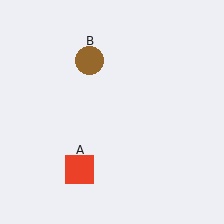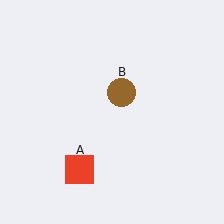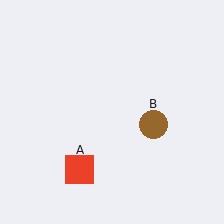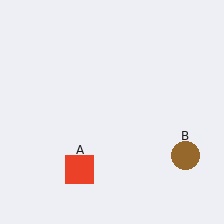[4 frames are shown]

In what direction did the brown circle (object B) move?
The brown circle (object B) moved down and to the right.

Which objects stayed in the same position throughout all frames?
Red square (object A) remained stationary.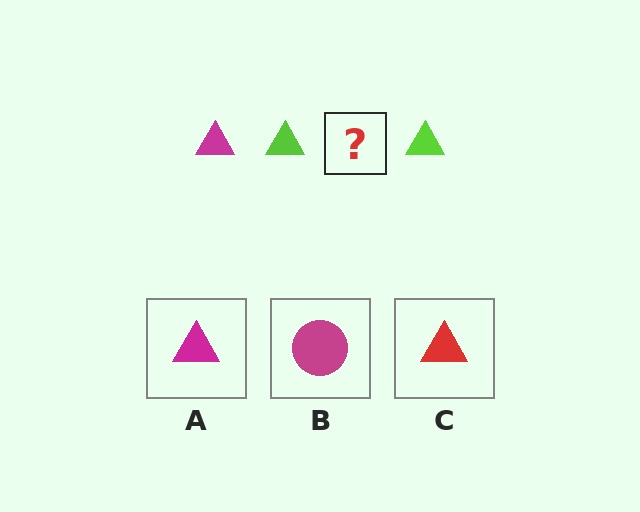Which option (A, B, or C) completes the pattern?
A.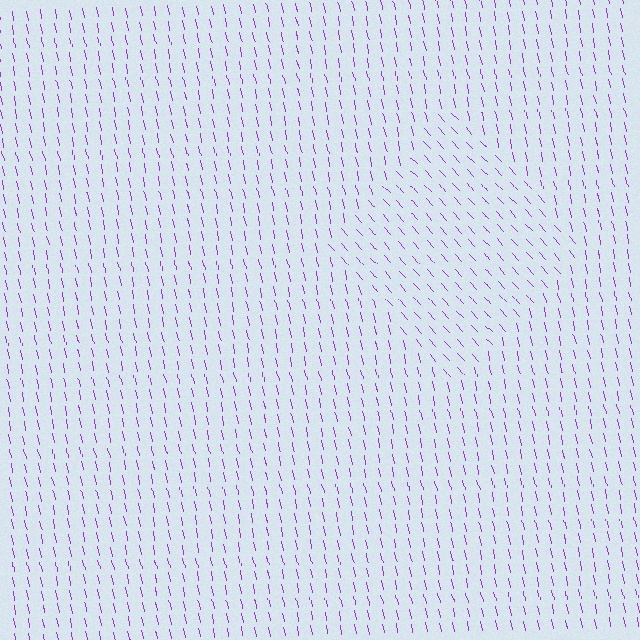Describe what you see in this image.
The image is filled with small purple line segments. A diamond region in the image has lines oriented differently from the surrounding lines, creating a visible texture boundary.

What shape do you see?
I see a diamond.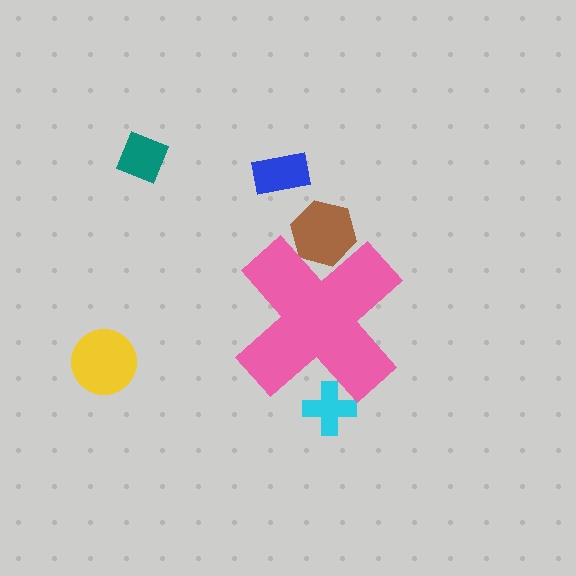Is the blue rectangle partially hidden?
No, the blue rectangle is fully visible.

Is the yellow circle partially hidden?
No, the yellow circle is fully visible.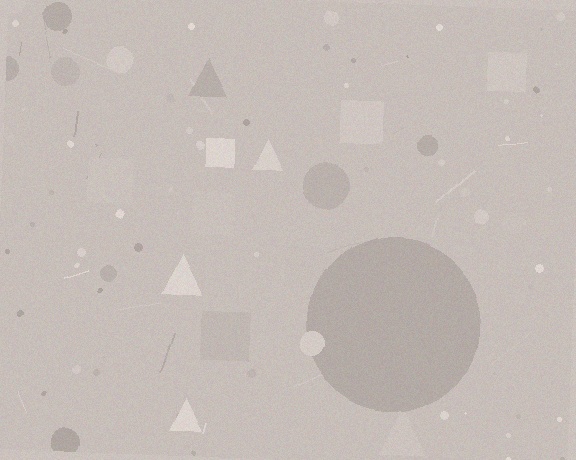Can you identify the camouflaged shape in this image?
The camouflaged shape is a circle.